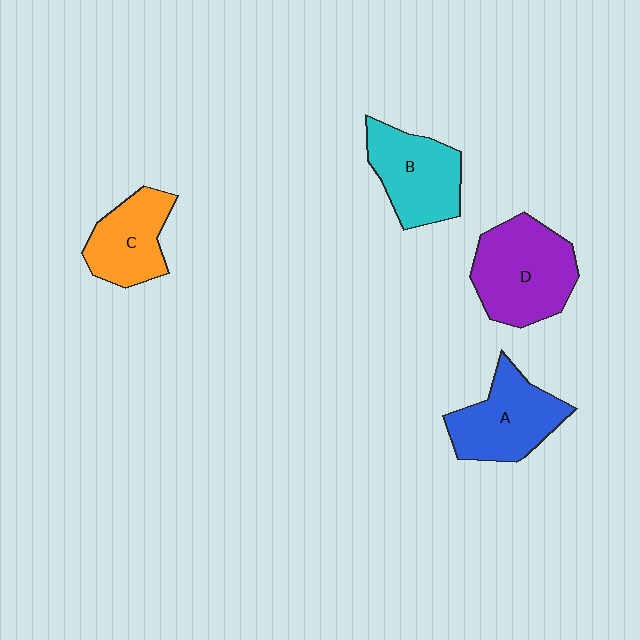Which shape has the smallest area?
Shape C (orange).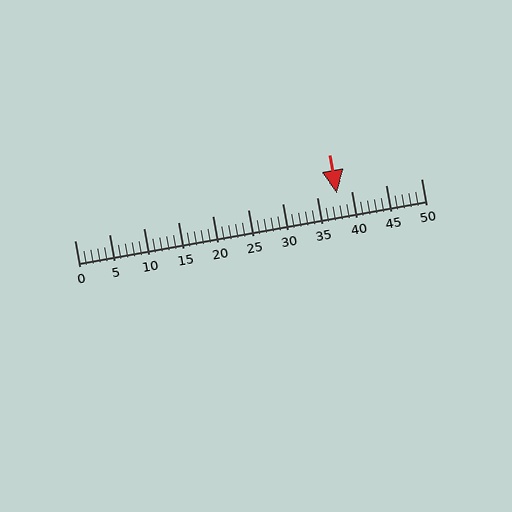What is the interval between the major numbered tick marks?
The major tick marks are spaced 5 units apart.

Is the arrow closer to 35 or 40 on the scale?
The arrow is closer to 40.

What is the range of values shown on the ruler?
The ruler shows values from 0 to 50.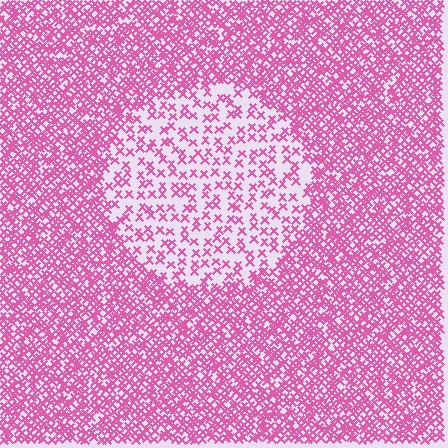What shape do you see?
I see a circle.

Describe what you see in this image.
The image contains small pink elements arranged at two different densities. A circle-shaped region is visible where the elements are less densely packed than the surrounding area.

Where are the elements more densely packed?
The elements are more densely packed outside the circle boundary.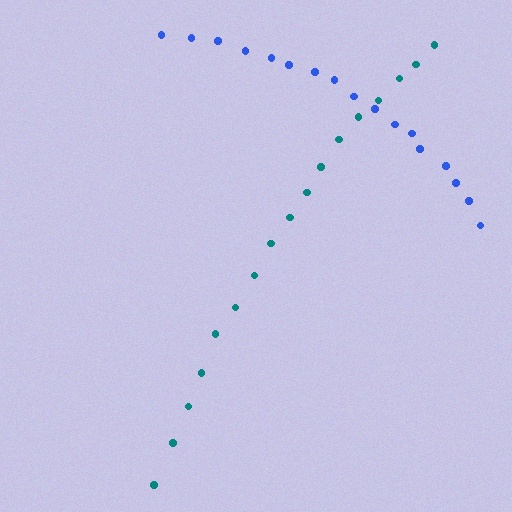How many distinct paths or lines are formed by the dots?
There are 2 distinct paths.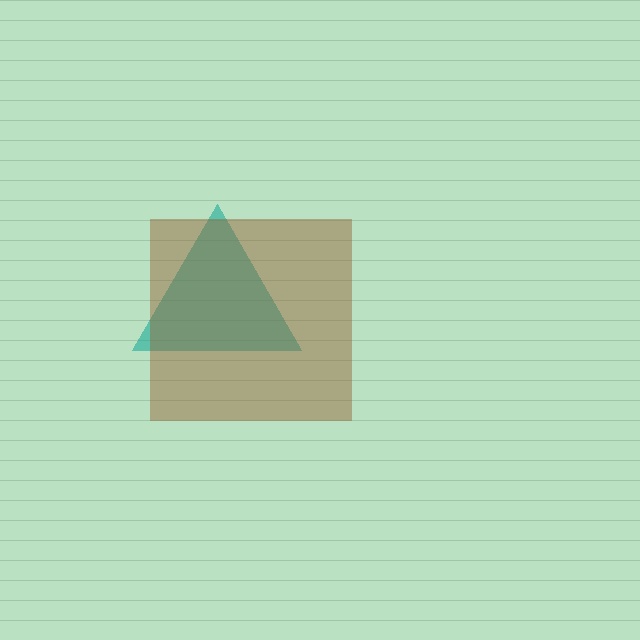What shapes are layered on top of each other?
The layered shapes are: a teal triangle, a brown square.